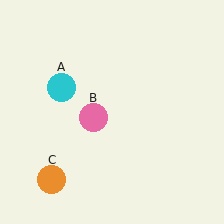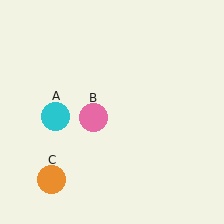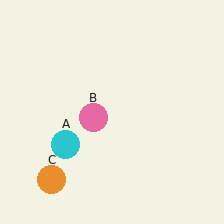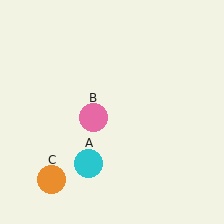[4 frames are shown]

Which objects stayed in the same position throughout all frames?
Pink circle (object B) and orange circle (object C) remained stationary.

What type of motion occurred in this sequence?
The cyan circle (object A) rotated counterclockwise around the center of the scene.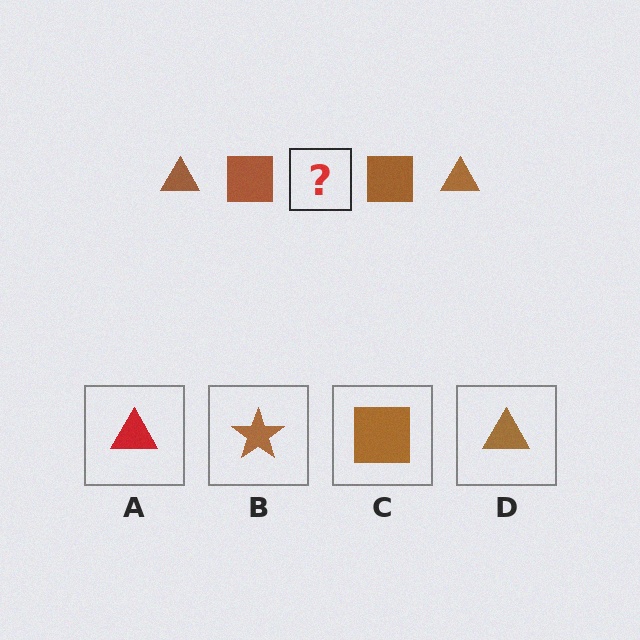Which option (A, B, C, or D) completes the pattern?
D.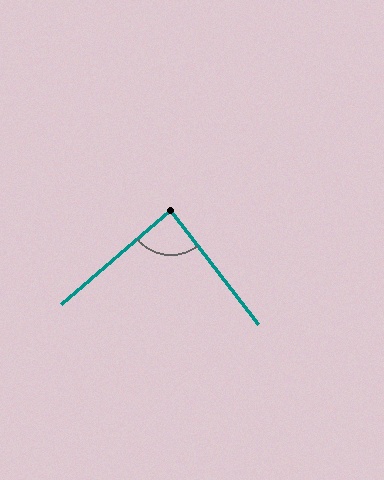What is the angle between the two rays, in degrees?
Approximately 87 degrees.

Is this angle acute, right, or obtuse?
It is approximately a right angle.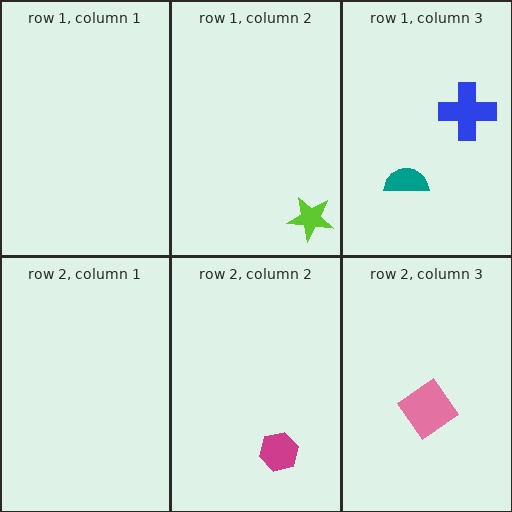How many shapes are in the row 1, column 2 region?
1.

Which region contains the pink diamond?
The row 2, column 3 region.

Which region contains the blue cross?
The row 1, column 3 region.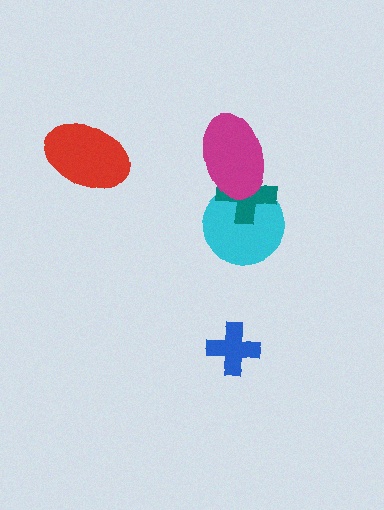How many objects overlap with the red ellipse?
0 objects overlap with the red ellipse.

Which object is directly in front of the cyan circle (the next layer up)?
The teal cross is directly in front of the cyan circle.